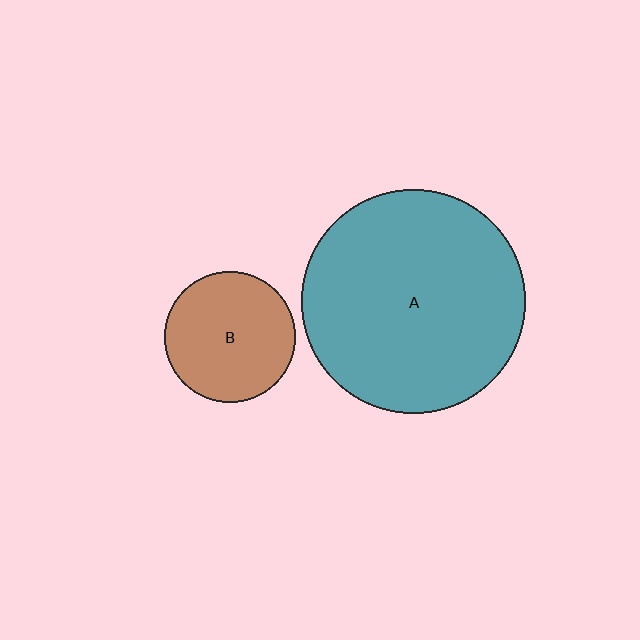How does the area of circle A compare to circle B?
Approximately 2.9 times.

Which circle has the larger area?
Circle A (teal).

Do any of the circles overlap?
No, none of the circles overlap.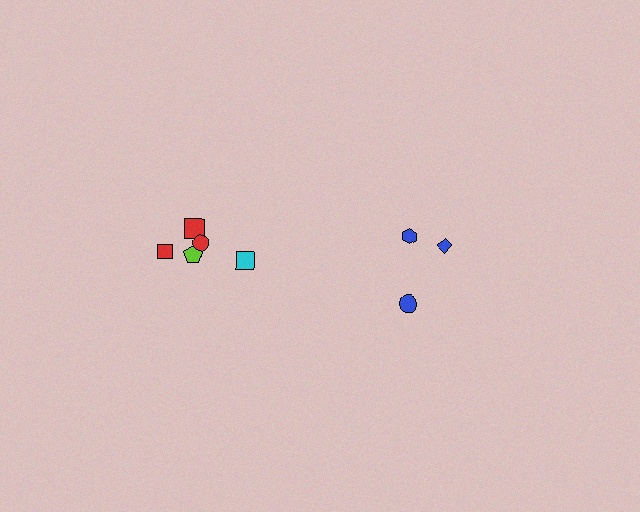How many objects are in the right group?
There are 3 objects.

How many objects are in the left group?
There are 5 objects.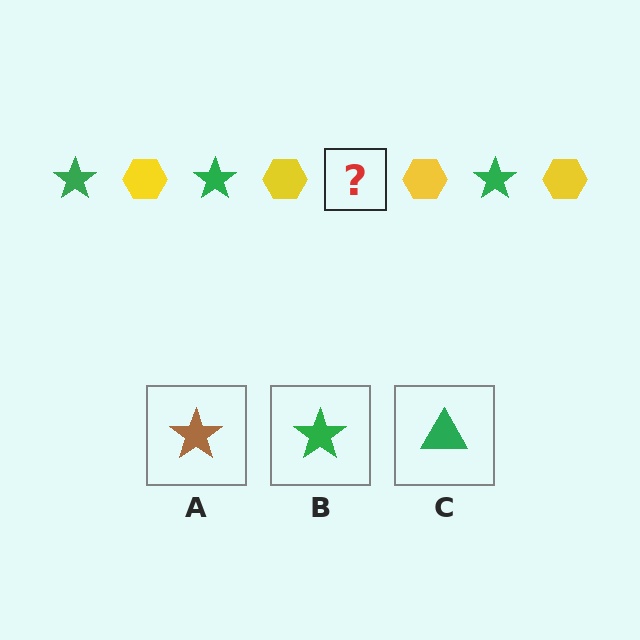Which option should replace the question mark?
Option B.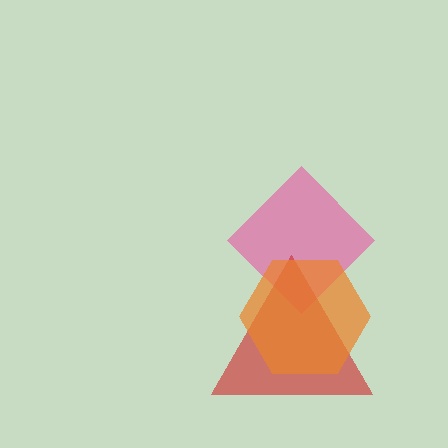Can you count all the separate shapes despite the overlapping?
Yes, there are 3 separate shapes.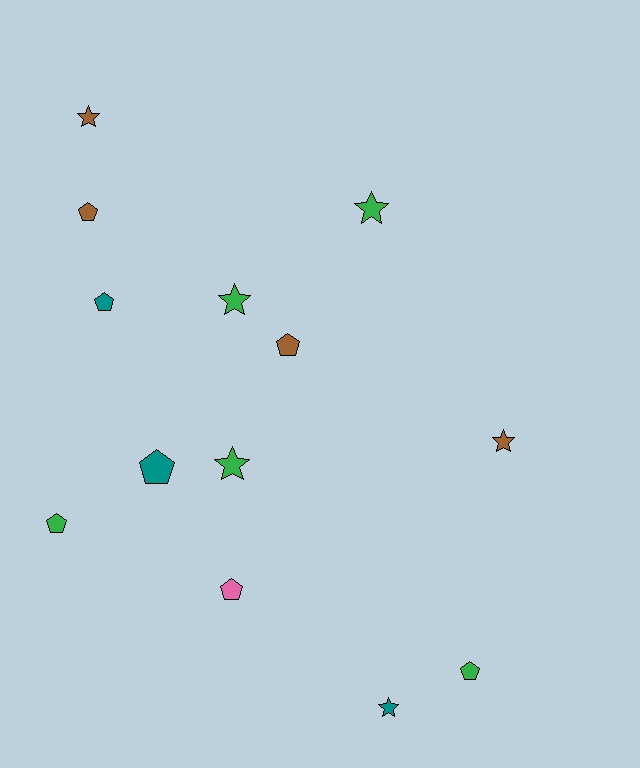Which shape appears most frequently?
Pentagon, with 7 objects.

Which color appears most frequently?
Green, with 5 objects.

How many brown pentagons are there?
There are 2 brown pentagons.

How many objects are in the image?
There are 13 objects.